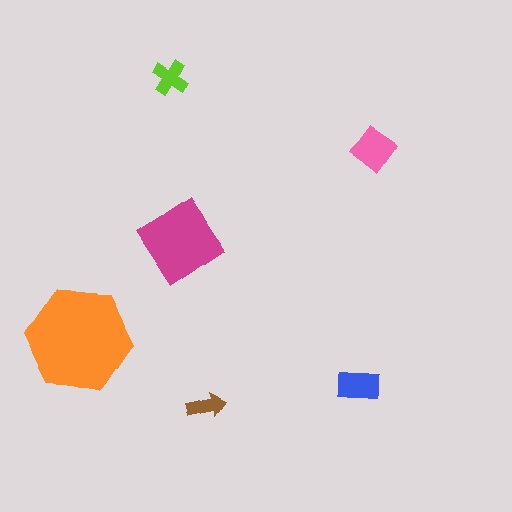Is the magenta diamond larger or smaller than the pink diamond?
Larger.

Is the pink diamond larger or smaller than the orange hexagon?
Smaller.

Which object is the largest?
The orange hexagon.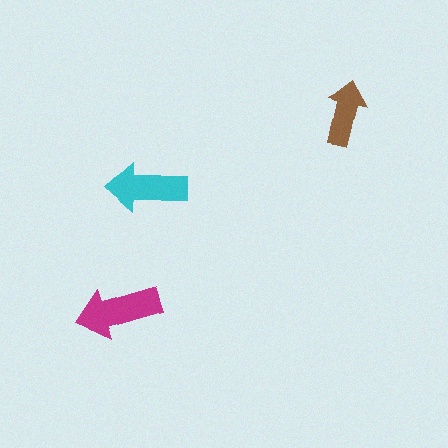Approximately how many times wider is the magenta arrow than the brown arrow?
About 1.5 times wider.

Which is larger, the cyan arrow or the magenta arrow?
The magenta one.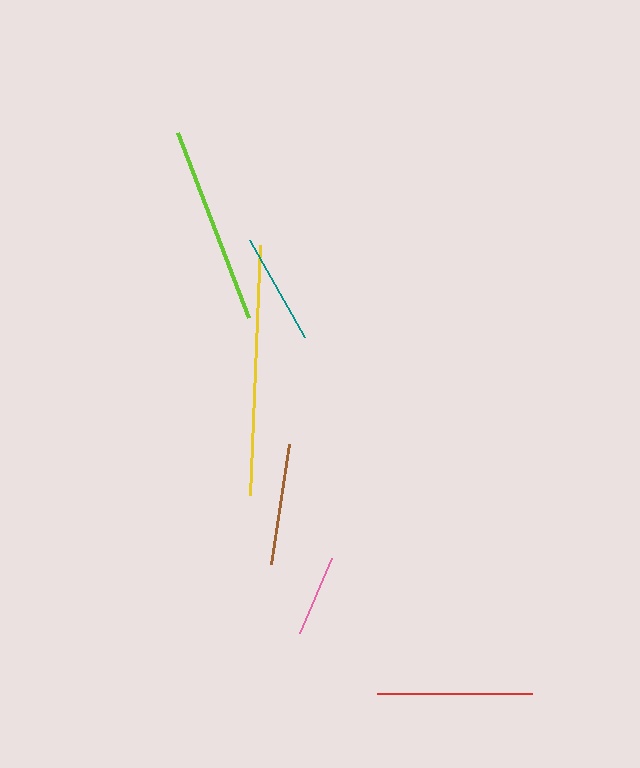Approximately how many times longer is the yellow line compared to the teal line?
The yellow line is approximately 2.2 times the length of the teal line.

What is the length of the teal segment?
The teal segment is approximately 111 pixels long.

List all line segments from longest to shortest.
From longest to shortest: yellow, lime, red, brown, teal, pink.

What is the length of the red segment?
The red segment is approximately 154 pixels long.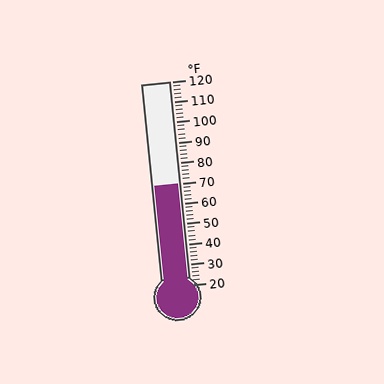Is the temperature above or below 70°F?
The temperature is at 70°F.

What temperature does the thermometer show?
The thermometer shows approximately 70°F.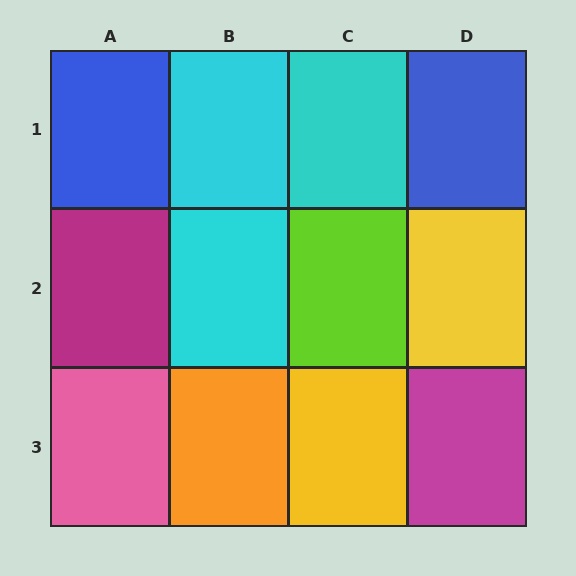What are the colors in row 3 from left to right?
Pink, orange, yellow, magenta.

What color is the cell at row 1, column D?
Blue.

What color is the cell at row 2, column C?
Lime.